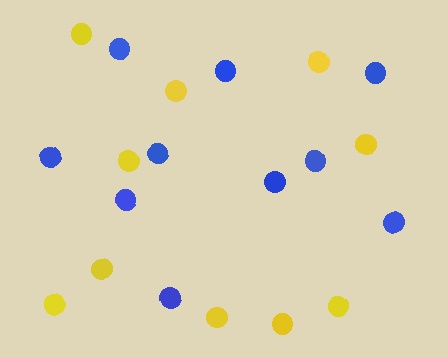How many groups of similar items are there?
There are 2 groups: one group of yellow circles (10) and one group of blue circles (10).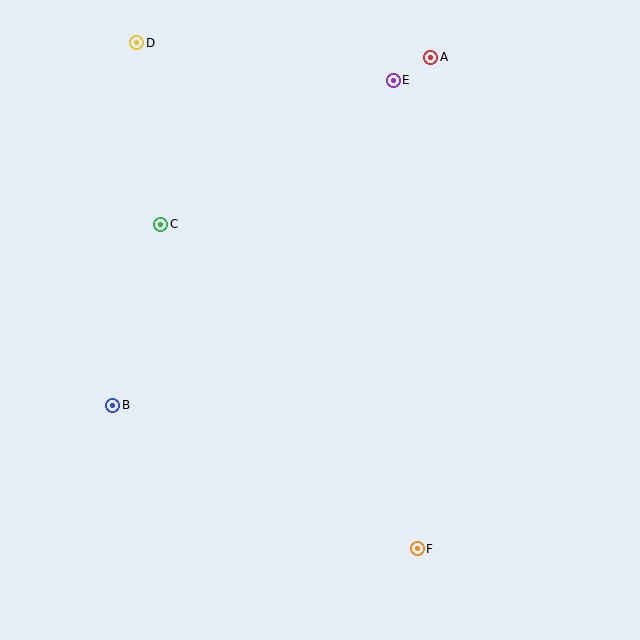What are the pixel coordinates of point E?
Point E is at (393, 80).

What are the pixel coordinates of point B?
Point B is at (113, 405).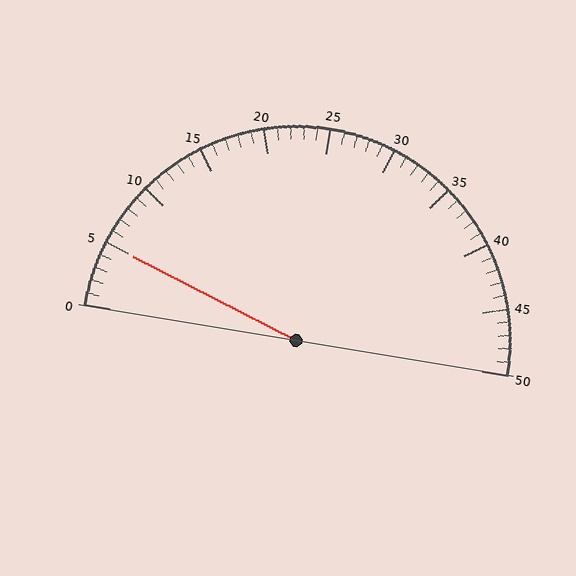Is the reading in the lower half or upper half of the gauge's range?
The reading is in the lower half of the range (0 to 50).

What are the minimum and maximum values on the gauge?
The gauge ranges from 0 to 50.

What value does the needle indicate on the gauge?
The needle indicates approximately 5.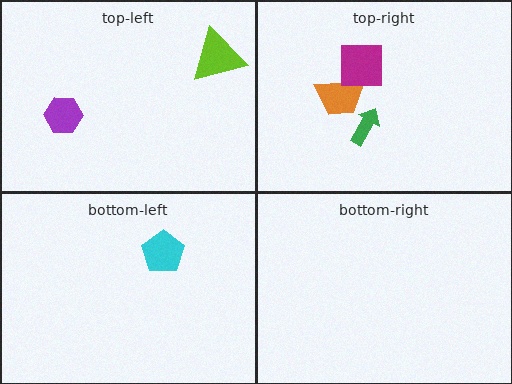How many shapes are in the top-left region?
2.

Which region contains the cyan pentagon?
The bottom-left region.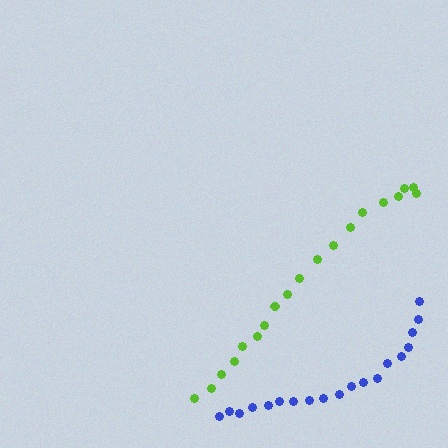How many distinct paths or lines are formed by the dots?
There are 2 distinct paths.